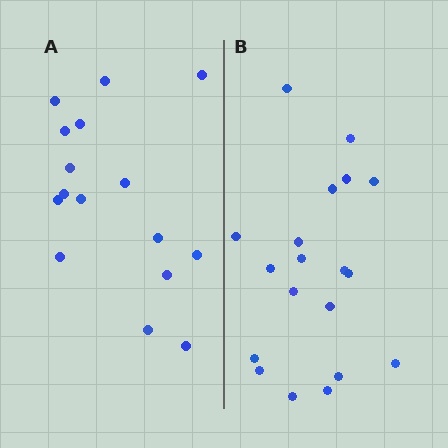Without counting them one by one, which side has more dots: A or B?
Region B (the right region) has more dots.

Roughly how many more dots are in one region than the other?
Region B has just a few more — roughly 2 or 3 more dots than region A.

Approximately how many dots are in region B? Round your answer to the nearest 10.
About 20 dots. (The exact count is 19, which rounds to 20.)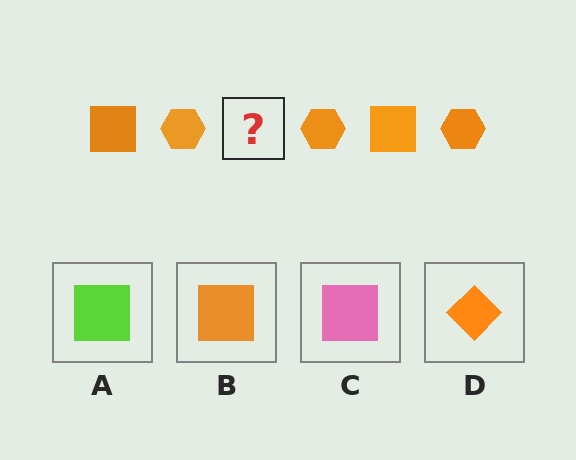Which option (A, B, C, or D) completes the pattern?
B.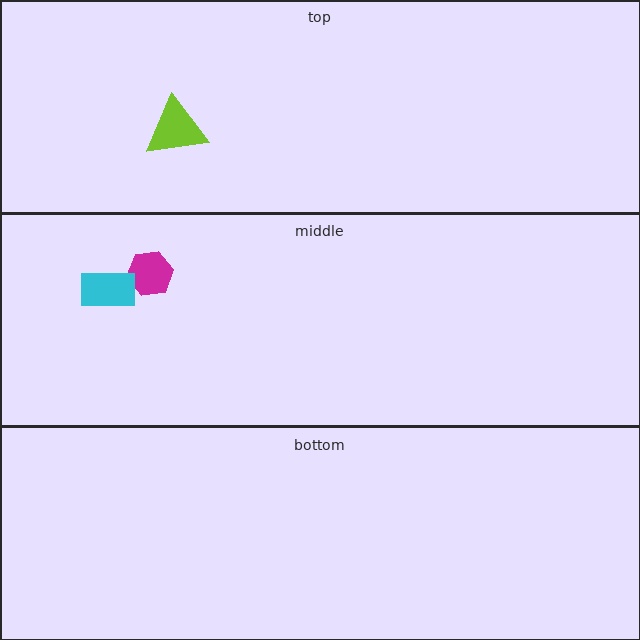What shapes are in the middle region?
The magenta hexagon, the cyan rectangle.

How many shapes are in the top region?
1.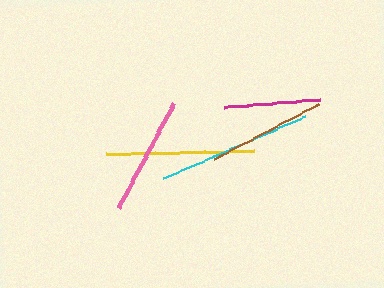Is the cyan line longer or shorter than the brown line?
The cyan line is longer than the brown line.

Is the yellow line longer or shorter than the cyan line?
The cyan line is longer than the yellow line.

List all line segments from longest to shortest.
From longest to shortest: cyan, yellow, pink, brown, magenta.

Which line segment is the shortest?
The magenta line is the shortest at approximately 97 pixels.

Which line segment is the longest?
The cyan line is the longest at approximately 154 pixels.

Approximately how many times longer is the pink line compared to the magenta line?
The pink line is approximately 1.2 times the length of the magenta line.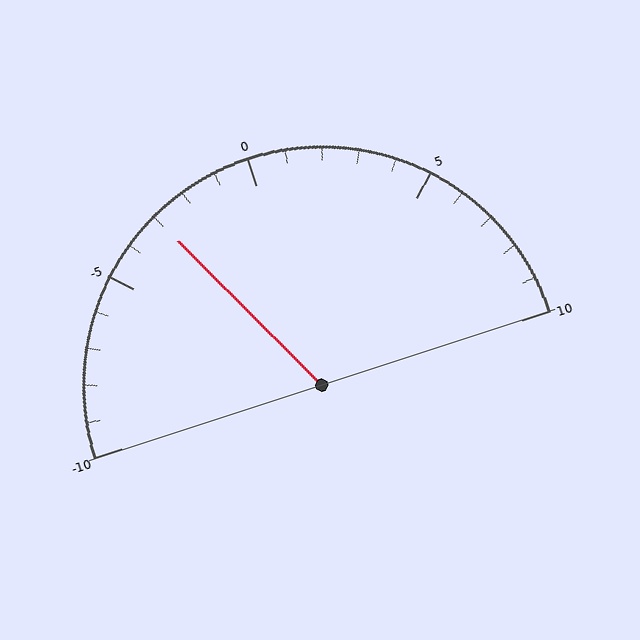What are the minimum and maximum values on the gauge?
The gauge ranges from -10 to 10.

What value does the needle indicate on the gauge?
The needle indicates approximately -3.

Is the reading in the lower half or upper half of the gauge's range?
The reading is in the lower half of the range (-10 to 10).